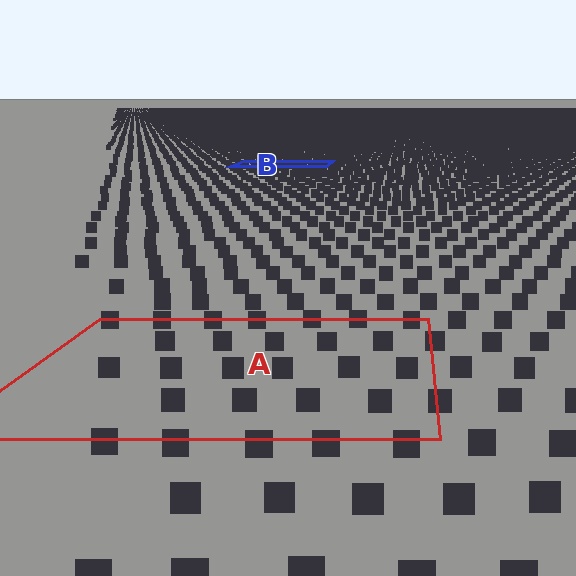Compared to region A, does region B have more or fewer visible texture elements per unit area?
Region B has more texture elements per unit area — they are packed more densely because it is farther away.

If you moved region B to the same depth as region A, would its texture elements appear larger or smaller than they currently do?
They would appear larger. At a closer depth, the same texture elements are projected at a bigger on-screen size.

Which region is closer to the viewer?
Region A is closer. The texture elements there are larger and more spread out.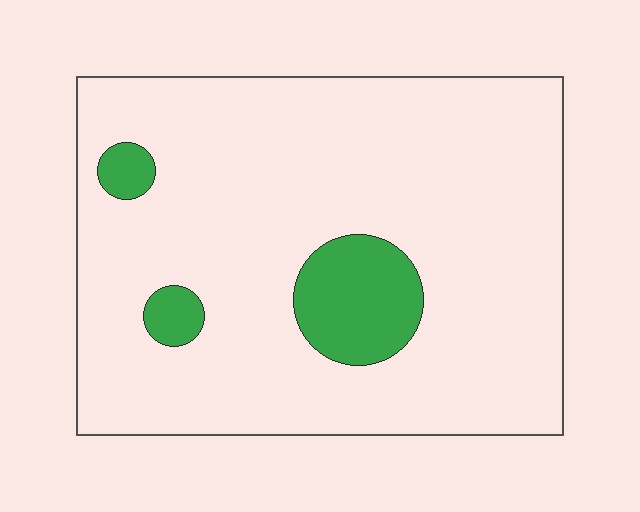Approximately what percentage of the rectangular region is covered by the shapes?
Approximately 10%.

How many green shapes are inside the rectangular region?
3.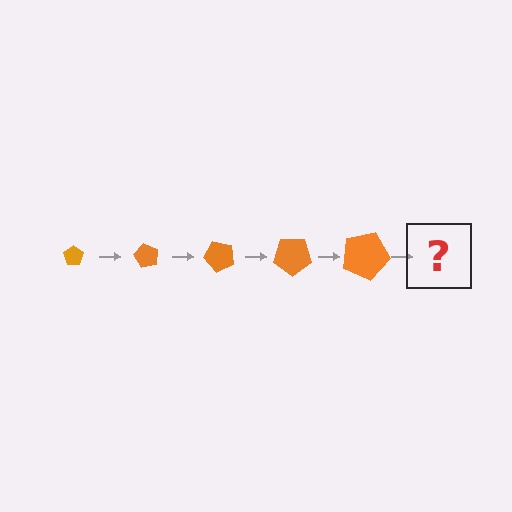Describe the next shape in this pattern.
It should be a pentagon, larger than the previous one and rotated 300 degrees from the start.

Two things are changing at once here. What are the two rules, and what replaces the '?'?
The two rules are that the pentagon grows larger each step and it rotates 60 degrees each step. The '?' should be a pentagon, larger than the previous one and rotated 300 degrees from the start.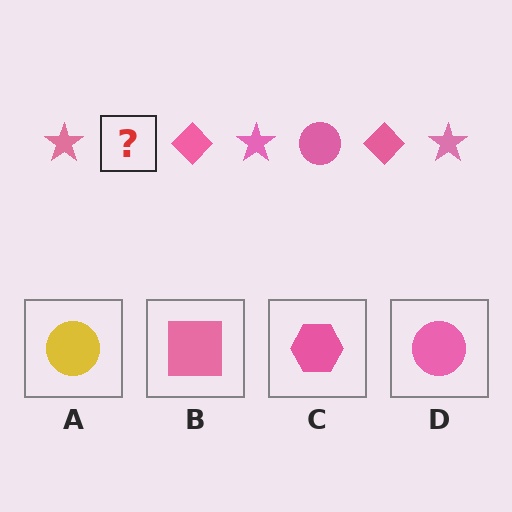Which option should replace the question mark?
Option D.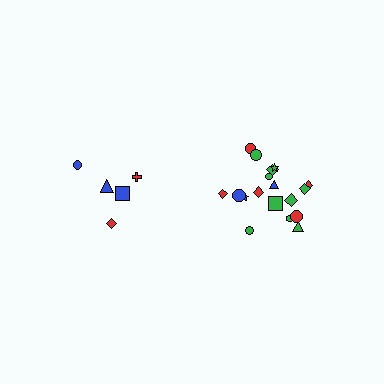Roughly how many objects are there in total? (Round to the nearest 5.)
Roughly 25 objects in total.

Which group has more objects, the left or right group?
The right group.